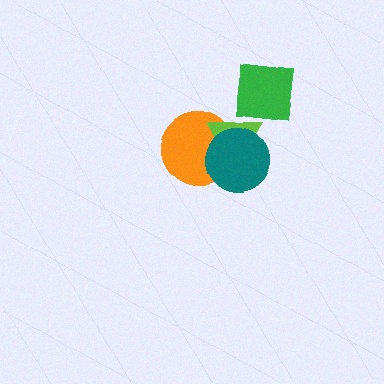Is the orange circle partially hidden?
Yes, it is partially covered by another shape.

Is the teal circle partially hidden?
No, no other shape covers it.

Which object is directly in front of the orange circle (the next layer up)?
The lime triangle is directly in front of the orange circle.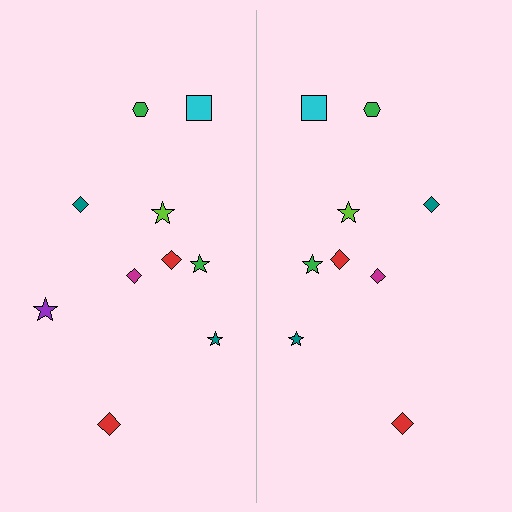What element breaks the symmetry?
A purple star is missing from the right side.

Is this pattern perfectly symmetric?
No, the pattern is not perfectly symmetric. A purple star is missing from the right side.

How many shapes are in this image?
There are 19 shapes in this image.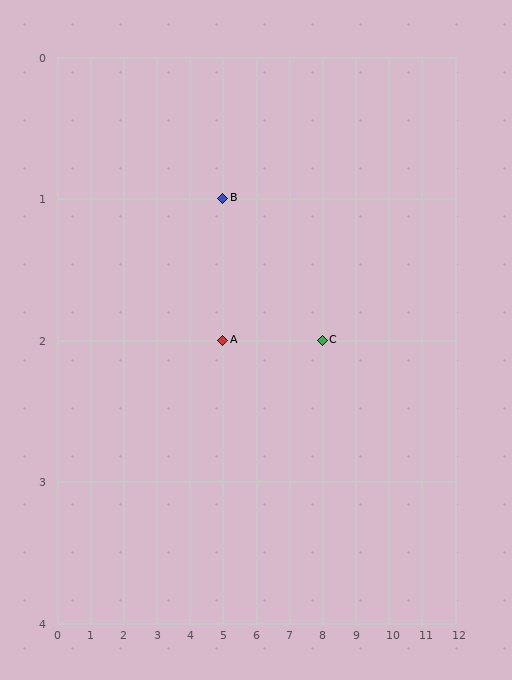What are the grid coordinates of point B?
Point B is at grid coordinates (5, 1).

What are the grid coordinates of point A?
Point A is at grid coordinates (5, 2).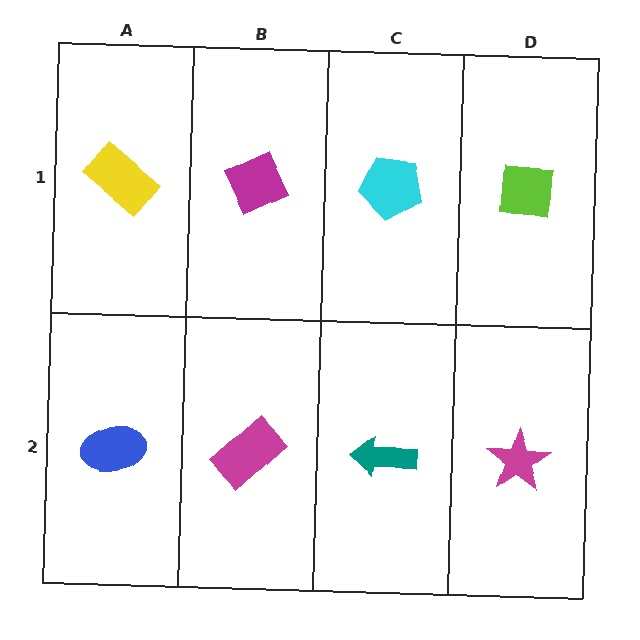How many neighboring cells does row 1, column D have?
2.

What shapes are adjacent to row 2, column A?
A yellow rectangle (row 1, column A), a magenta rectangle (row 2, column B).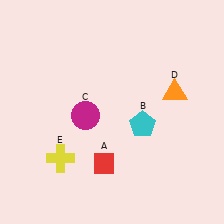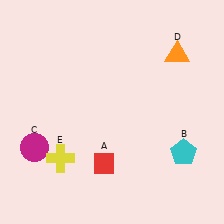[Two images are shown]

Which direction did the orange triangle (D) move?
The orange triangle (D) moved up.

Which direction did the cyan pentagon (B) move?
The cyan pentagon (B) moved right.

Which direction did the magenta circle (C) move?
The magenta circle (C) moved left.